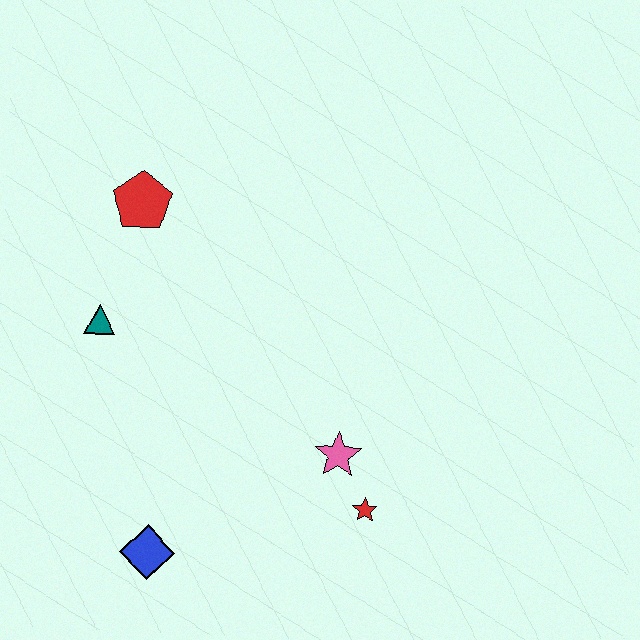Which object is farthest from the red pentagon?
The red star is farthest from the red pentagon.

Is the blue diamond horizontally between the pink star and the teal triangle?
Yes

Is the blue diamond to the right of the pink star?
No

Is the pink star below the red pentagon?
Yes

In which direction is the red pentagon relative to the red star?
The red pentagon is above the red star.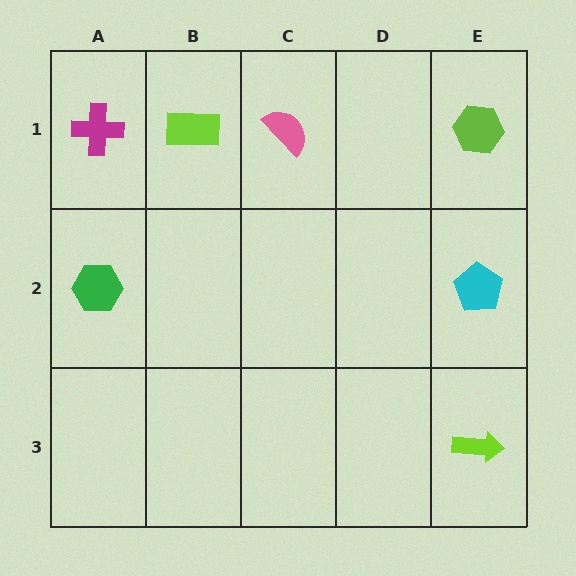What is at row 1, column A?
A magenta cross.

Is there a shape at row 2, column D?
No, that cell is empty.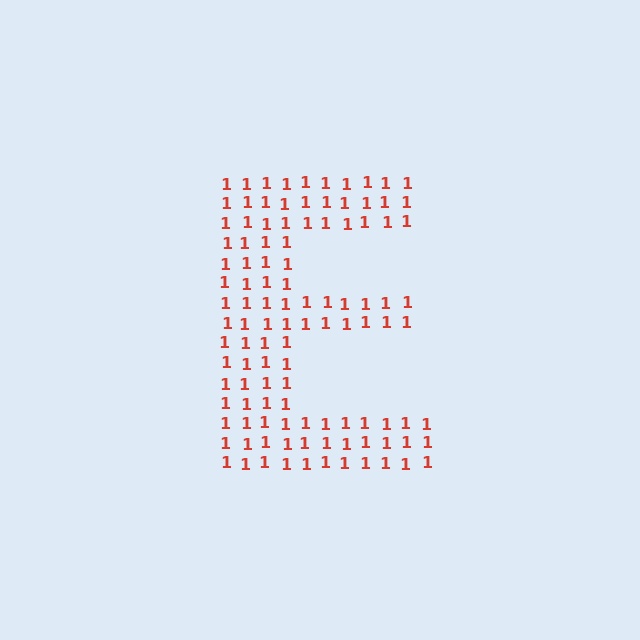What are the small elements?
The small elements are digit 1's.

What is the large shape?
The large shape is the letter E.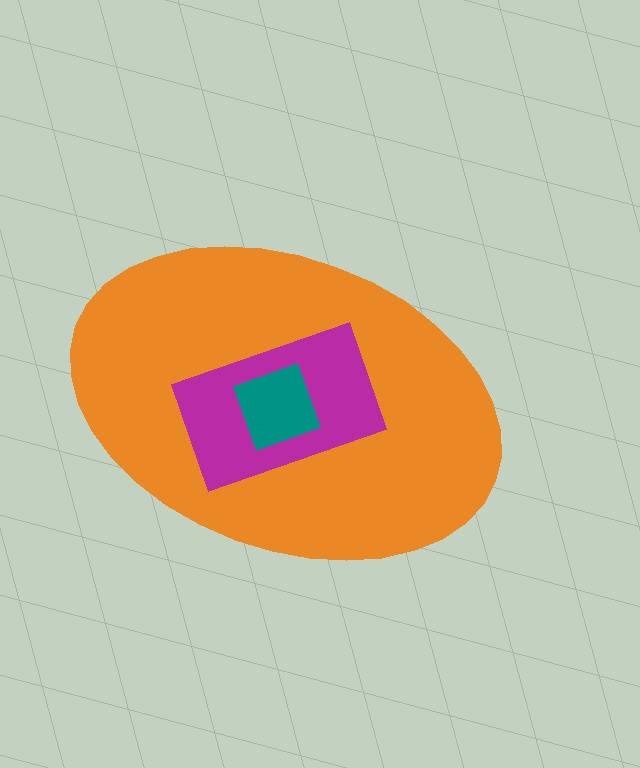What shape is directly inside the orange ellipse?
The magenta rectangle.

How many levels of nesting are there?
3.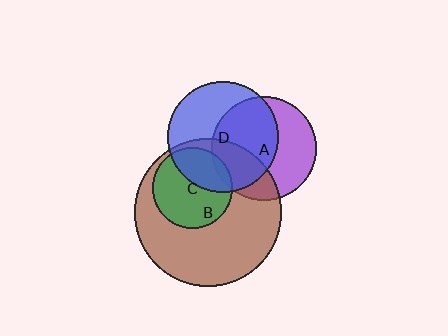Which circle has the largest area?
Circle B (brown).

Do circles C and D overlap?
Yes.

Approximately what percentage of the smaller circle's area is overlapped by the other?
Approximately 35%.